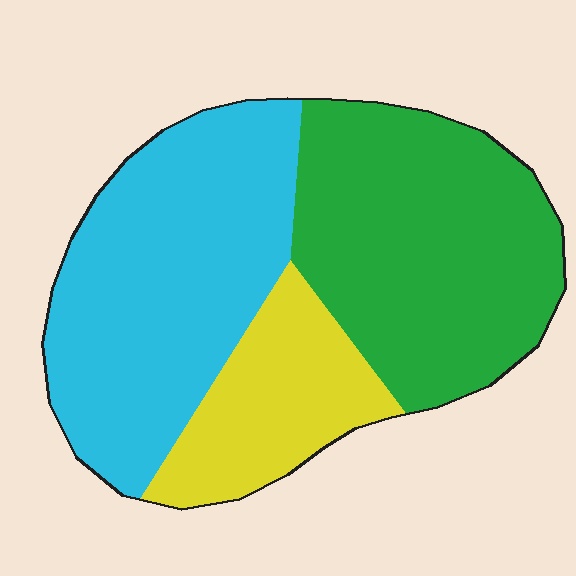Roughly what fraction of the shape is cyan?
Cyan takes up between a quarter and a half of the shape.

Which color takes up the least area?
Yellow, at roughly 20%.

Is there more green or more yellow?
Green.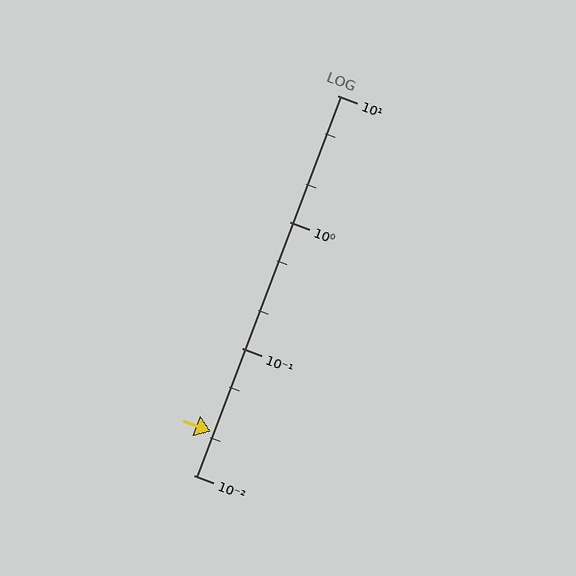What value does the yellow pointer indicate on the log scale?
The pointer indicates approximately 0.022.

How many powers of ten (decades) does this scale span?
The scale spans 3 decades, from 0.01 to 10.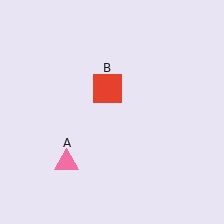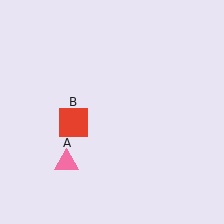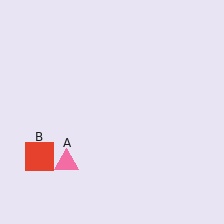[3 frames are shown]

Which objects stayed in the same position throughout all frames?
Pink triangle (object A) remained stationary.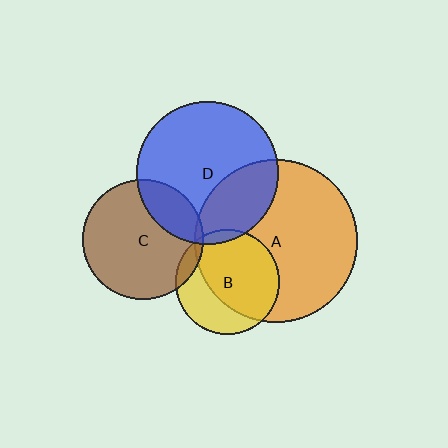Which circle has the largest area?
Circle A (orange).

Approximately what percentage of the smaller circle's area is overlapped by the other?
Approximately 5%.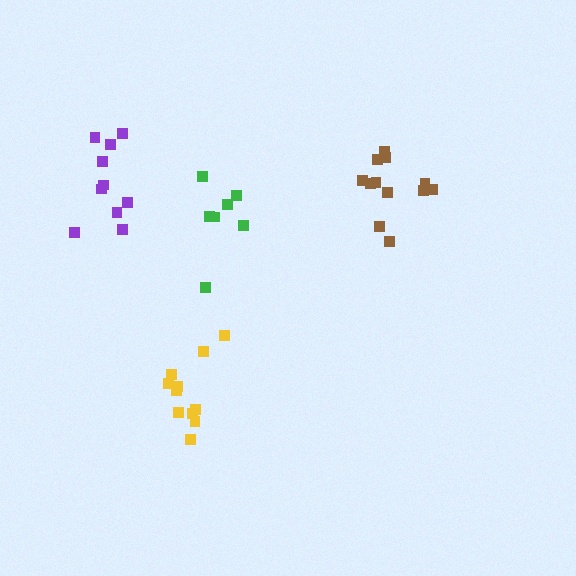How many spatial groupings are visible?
There are 4 spatial groupings.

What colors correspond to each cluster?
The clusters are colored: purple, yellow, green, brown.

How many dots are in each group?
Group 1: 10 dots, Group 2: 11 dots, Group 3: 7 dots, Group 4: 12 dots (40 total).